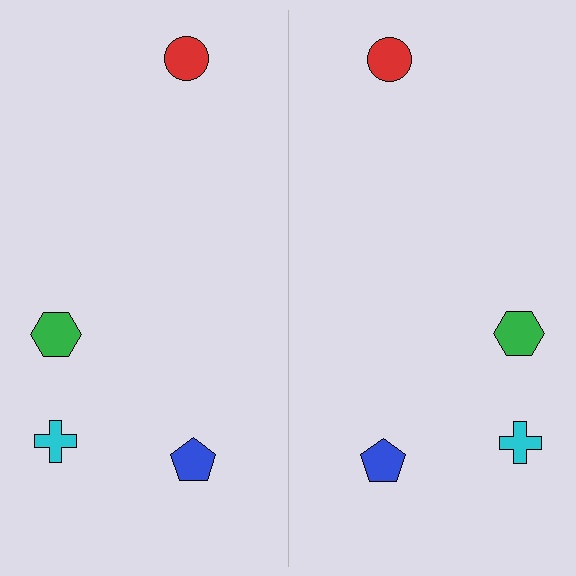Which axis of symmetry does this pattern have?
The pattern has a vertical axis of symmetry running through the center of the image.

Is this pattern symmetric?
Yes, this pattern has bilateral (reflection) symmetry.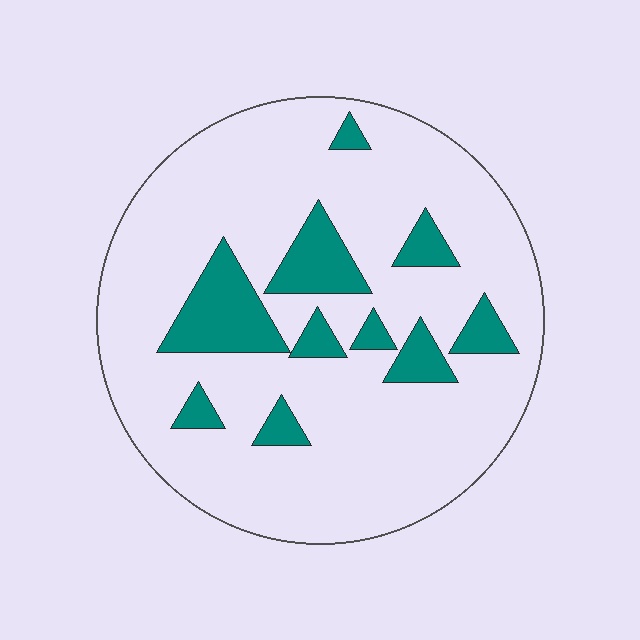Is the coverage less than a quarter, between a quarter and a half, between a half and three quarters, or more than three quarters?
Less than a quarter.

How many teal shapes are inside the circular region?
10.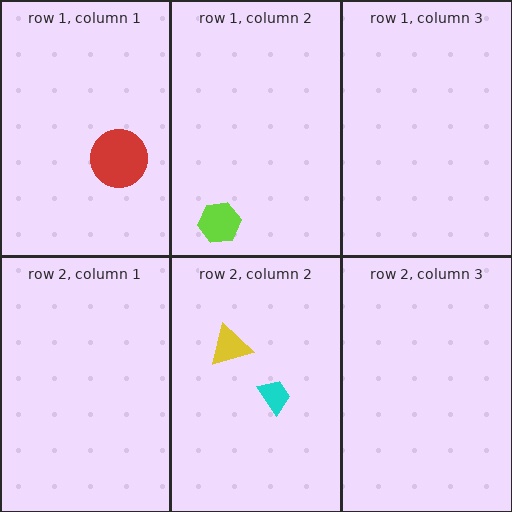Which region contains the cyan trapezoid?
The row 2, column 2 region.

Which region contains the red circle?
The row 1, column 1 region.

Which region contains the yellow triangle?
The row 2, column 2 region.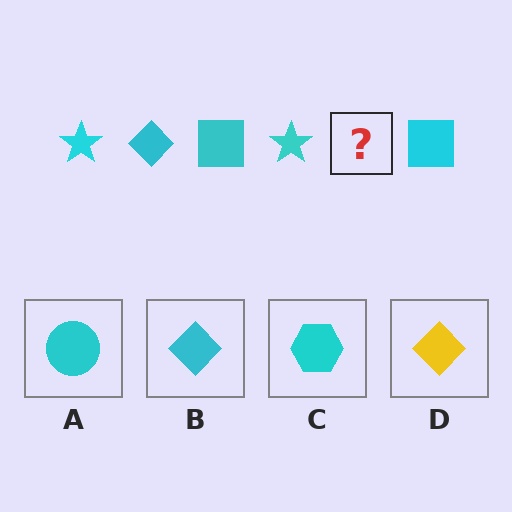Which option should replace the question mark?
Option B.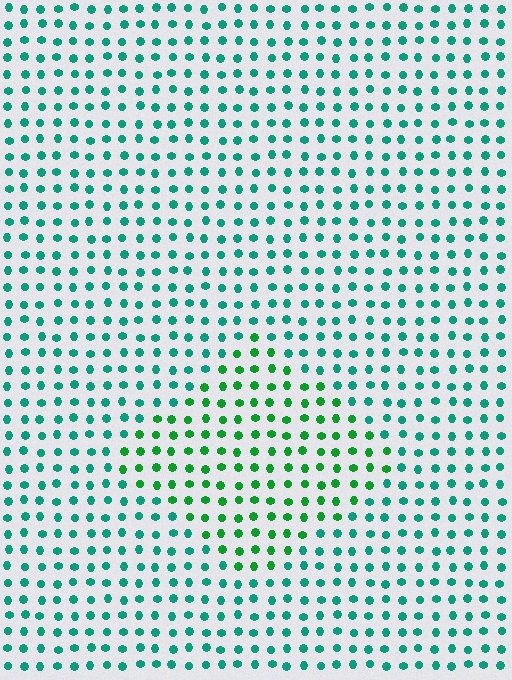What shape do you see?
I see a diamond.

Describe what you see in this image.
The image is filled with small teal elements in a uniform arrangement. A diamond-shaped region is visible where the elements are tinted to a slightly different hue, forming a subtle color boundary.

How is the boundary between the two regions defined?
The boundary is defined purely by a slight shift in hue (about 35 degrees). Spacing, size, and orientation are identical on both sides.